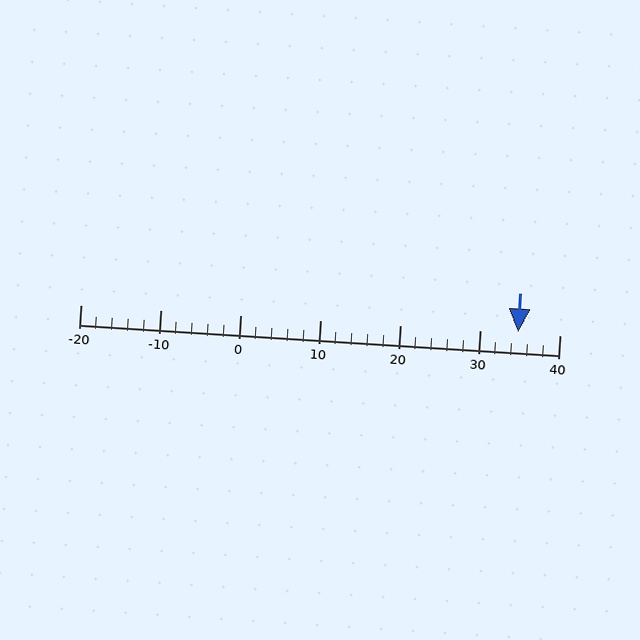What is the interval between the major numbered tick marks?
The major tick marks are spaced 10 units apart.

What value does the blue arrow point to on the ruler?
The blue arrow points to approximately 35.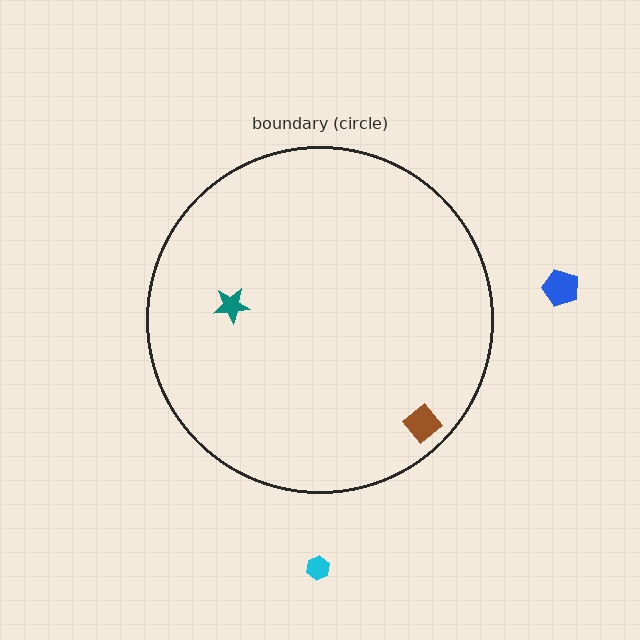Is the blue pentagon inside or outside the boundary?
Outside.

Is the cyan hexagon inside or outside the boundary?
Outside.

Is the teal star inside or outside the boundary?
Inside.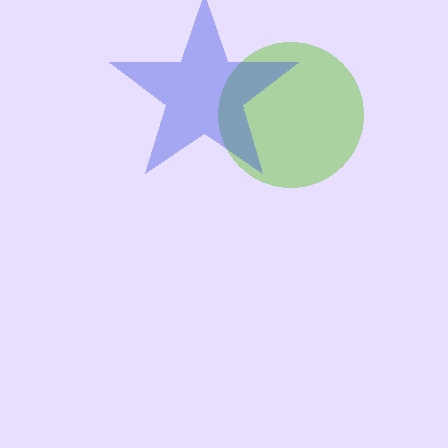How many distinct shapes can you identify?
There are 2 distinct shapes: a lime circle, a blue star.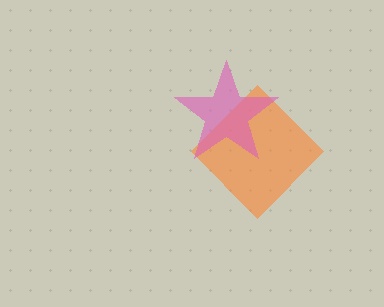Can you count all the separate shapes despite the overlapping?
Yes, there are 2 separate shapes.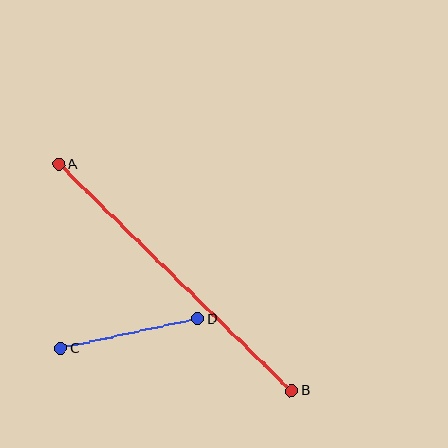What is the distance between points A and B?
The distance is approximately 325 pixels.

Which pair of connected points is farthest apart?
Points A and B are farthest apart.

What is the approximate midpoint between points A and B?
The midpoint is at approximately (175, 277) pixels.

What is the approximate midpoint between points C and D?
The midpoint is at approximately (129, 334) pixels.